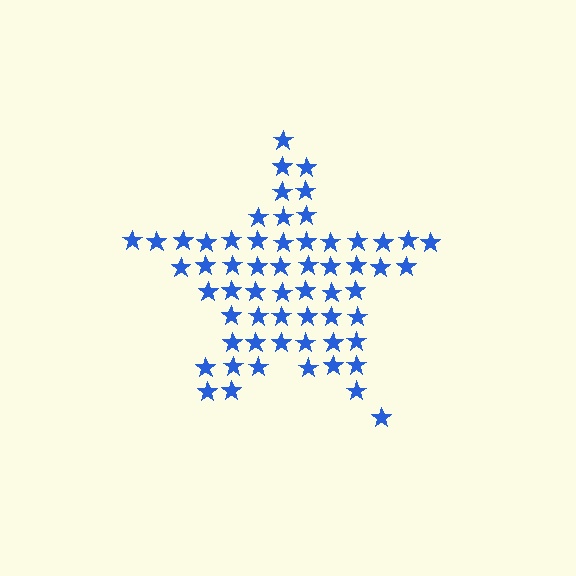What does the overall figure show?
The overall figure shows a star.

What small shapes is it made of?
It is made of small stars.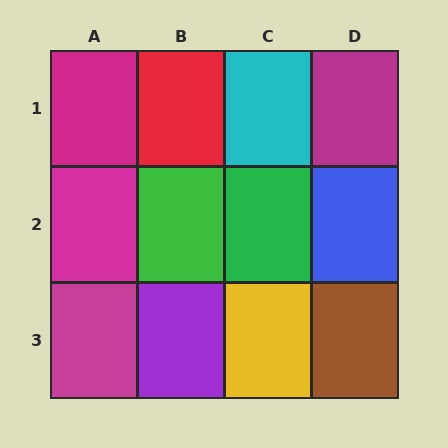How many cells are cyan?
1 cell is cyan.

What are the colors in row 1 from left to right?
Magenta, red, cyan, magenta.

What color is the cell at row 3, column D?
Brown.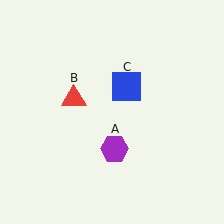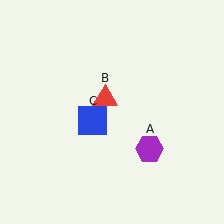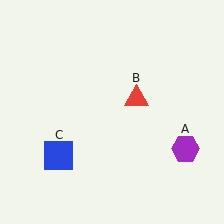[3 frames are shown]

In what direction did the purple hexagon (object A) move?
The purple hexagon (object A) moved right.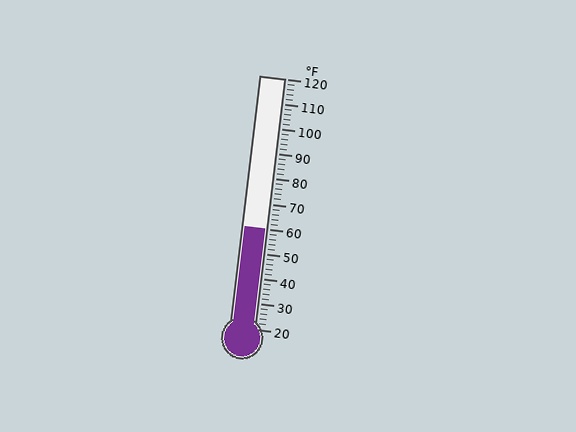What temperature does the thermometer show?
The thermometer shows approximately 60°F.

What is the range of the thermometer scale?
The thermometer scale ranges from 20°F to 120°F.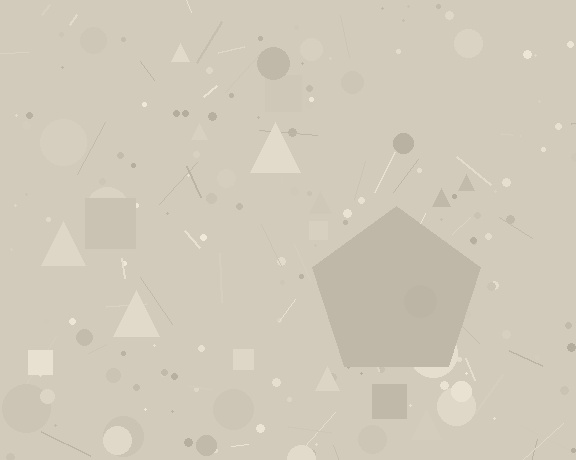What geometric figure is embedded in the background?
A pentagon is embedded in the background.